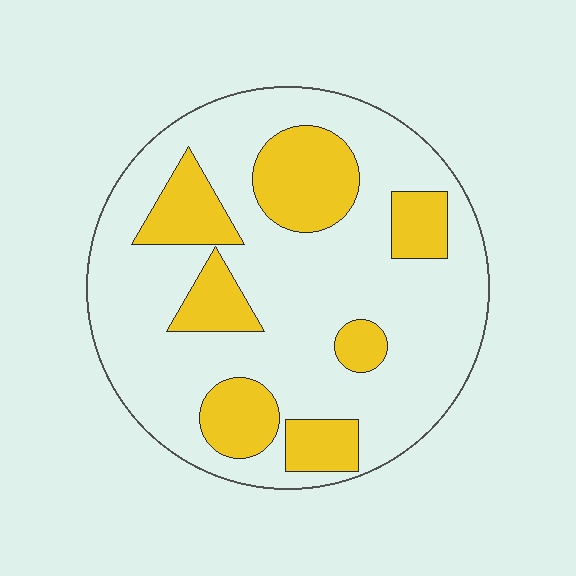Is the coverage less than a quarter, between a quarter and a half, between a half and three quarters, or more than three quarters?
Between a quarter and a half.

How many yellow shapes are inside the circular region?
7.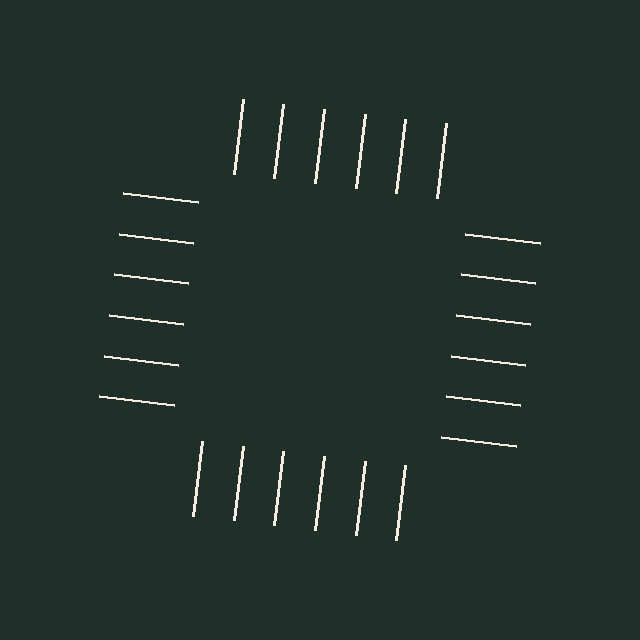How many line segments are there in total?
24 — 6 along each of the 4 edges.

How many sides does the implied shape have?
4 sides — the line-ends trace a square.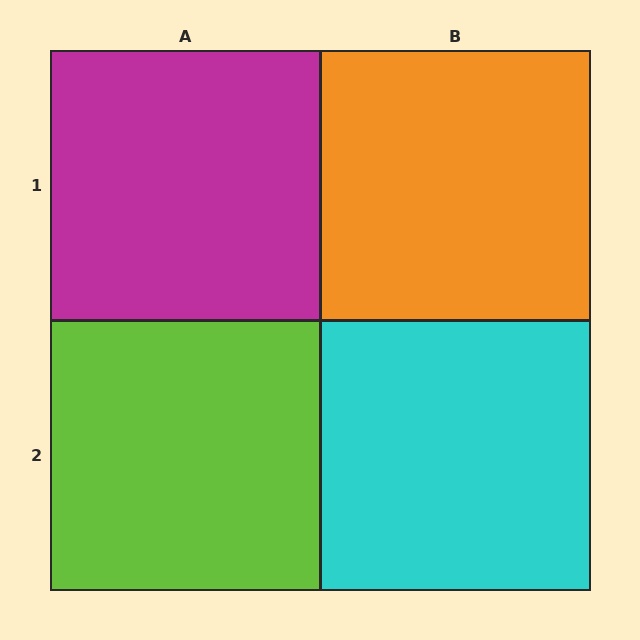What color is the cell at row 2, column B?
Cyan.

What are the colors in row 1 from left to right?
Magenta, orange.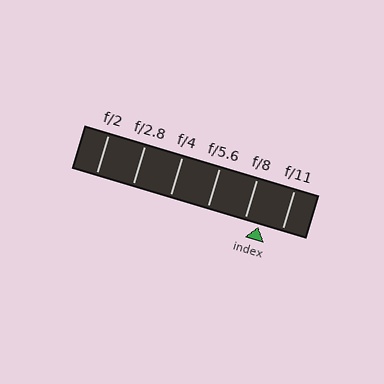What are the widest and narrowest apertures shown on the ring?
The widest aperture shown is f/2 and the narrowest is f/11.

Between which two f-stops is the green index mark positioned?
The index mark is between f/8 and f/11.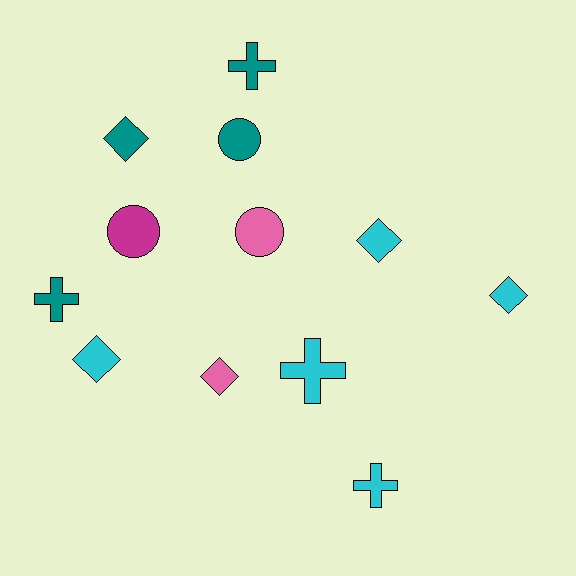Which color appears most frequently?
Cyan, with 5 objects.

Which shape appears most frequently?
Diamond, with 5 objects.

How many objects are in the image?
There are 12 objects.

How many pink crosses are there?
There are no pink crosses.